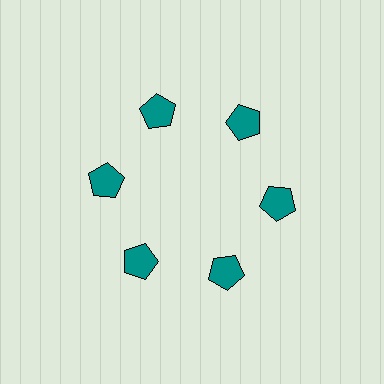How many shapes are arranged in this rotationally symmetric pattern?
There are 6 shapes, arranged in 6 groups of 1.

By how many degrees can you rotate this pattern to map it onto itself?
The pattern maps onto itself every 60 degrees of rotation.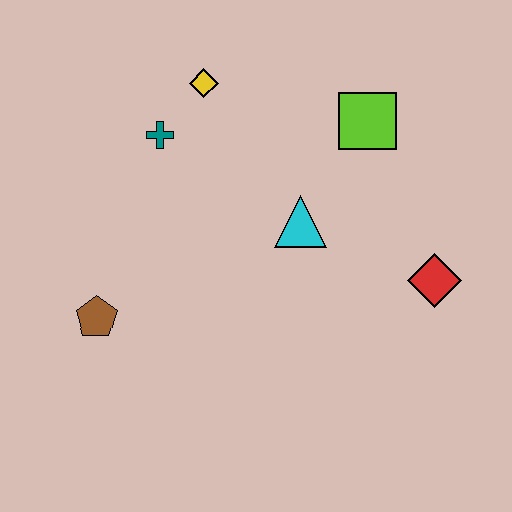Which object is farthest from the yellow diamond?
The red diamond is farthest from the yellow diamond.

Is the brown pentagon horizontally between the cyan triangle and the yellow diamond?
No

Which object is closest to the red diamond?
The cyan triangle is closest to the red diamond.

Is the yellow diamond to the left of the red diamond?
Yes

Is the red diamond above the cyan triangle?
No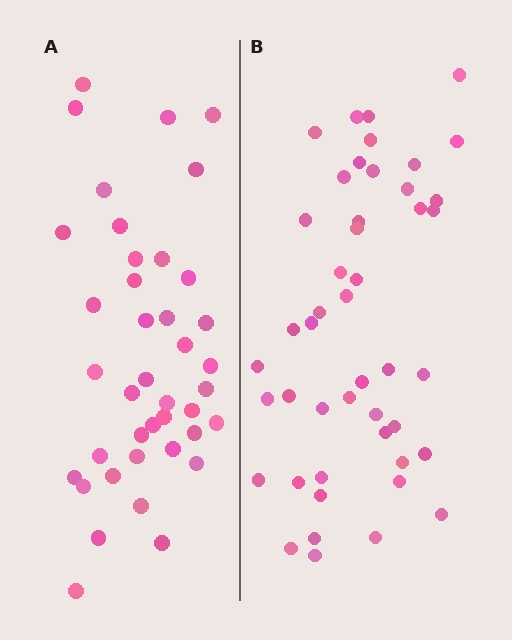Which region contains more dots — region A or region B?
Region B (the right region) has more dots.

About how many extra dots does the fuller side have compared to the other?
Region B has about 6 more dots than region A.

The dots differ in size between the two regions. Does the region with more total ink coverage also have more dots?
No. Region A has more total ink coverage because its dots are larger, but region B actually contains more individual dots. Total area can be misleading — the number of items is what matters here.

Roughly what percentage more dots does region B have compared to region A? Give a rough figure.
About 15% more.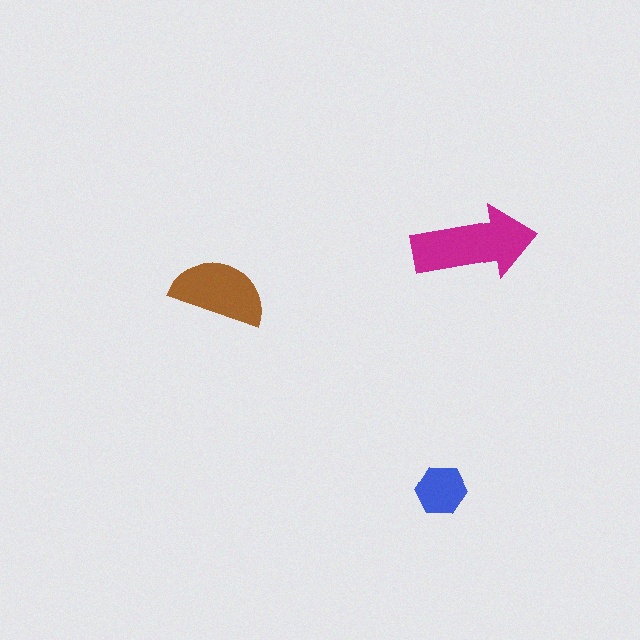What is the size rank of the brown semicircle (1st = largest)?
2nd.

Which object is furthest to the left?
The brown semicircle is leftmost.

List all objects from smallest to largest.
The blue hexagon, the brown semicircle, the magenta arrow.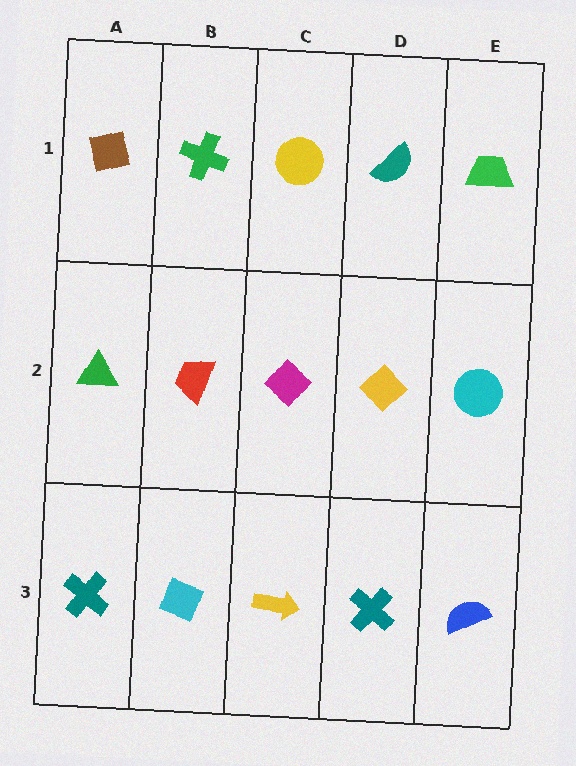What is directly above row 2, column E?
A green trapezoid.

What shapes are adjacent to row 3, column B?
A red trapezoid (row 2, column B), a teal cross (row 3, column A), a yellow arrow (row 3, column C).